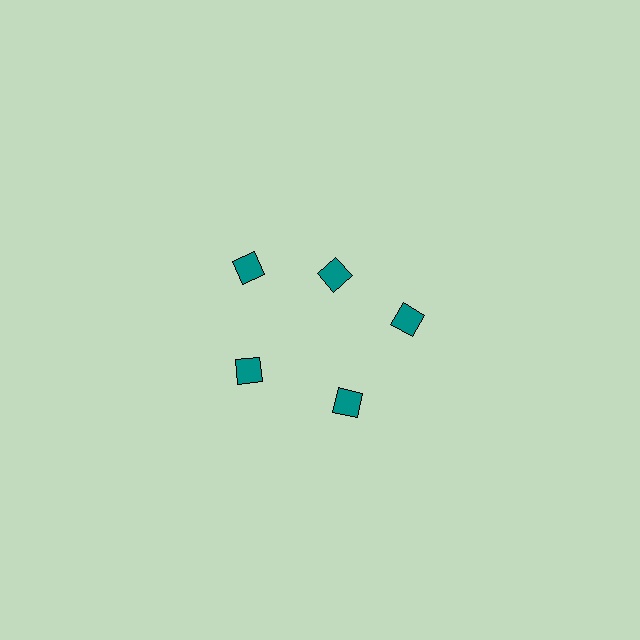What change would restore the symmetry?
The symmetry would be restored by moving it outward, back onto the ring so that all 5 diamonds sit at equal angles and equal distance from the center.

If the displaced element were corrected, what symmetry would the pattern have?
It would have 5-fold rotational symmetry — the pattern would map onto itself every 72 degrees.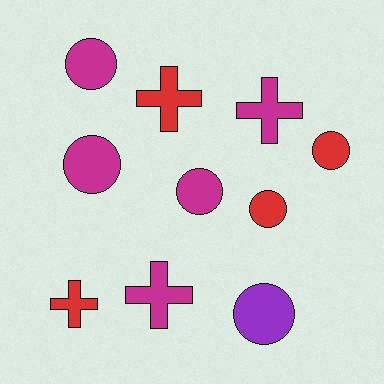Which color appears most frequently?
Magenta, with 5 objects.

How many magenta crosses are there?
There are 2 magenta crosses.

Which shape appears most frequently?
Circle, with 6 objects.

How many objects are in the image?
There are 10 objects.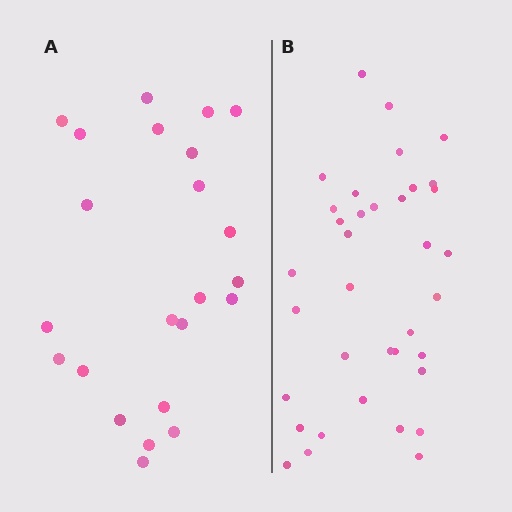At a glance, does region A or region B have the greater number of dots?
Region B (the right region) has more dots.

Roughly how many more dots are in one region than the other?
Region B has approximately 15 more dots than region A.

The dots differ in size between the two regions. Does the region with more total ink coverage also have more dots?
No. Region A has more total ink coverage because its dots are larger, but region B actually contains more individual dots. Total area can be misleading — the number of items is what matters here.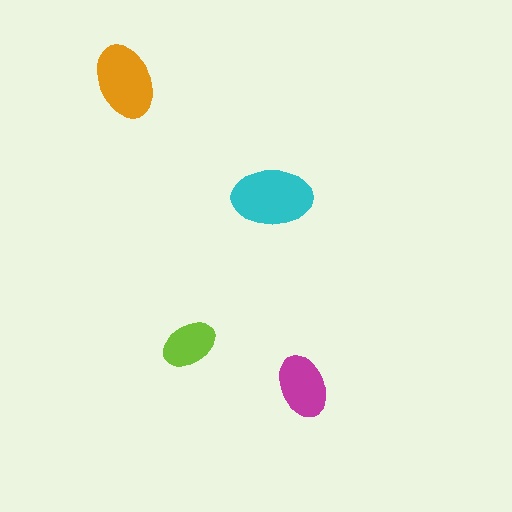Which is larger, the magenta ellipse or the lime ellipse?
The magenta one.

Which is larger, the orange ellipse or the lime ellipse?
The orange one.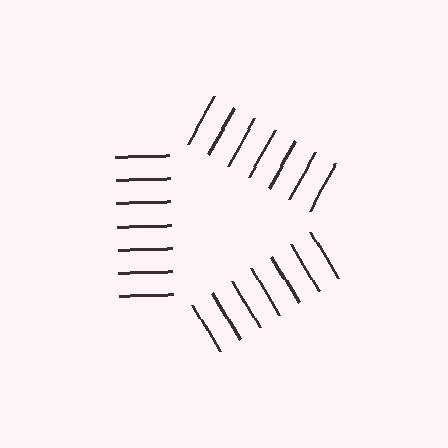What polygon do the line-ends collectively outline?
An illusory triangle — the line segments terminate on its edges but no continuous stroke is drawn.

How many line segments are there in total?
21 — 7 along each of the 3 edges.